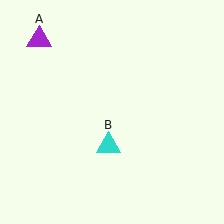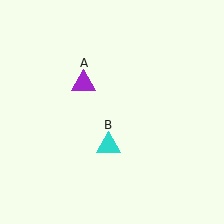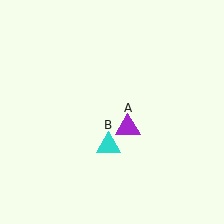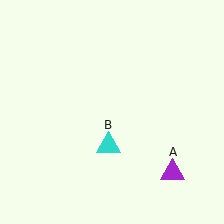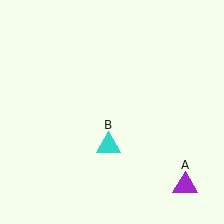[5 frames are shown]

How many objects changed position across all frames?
1 object changed position: purple triangle (object A).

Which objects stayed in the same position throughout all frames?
Cyan triangle (object B) remained stationary.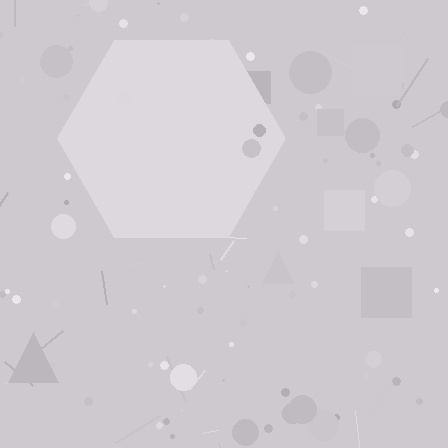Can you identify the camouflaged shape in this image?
The camouflaged shape is a hexagon.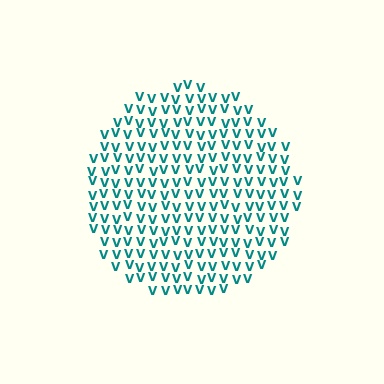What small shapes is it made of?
It is made of small letter V's.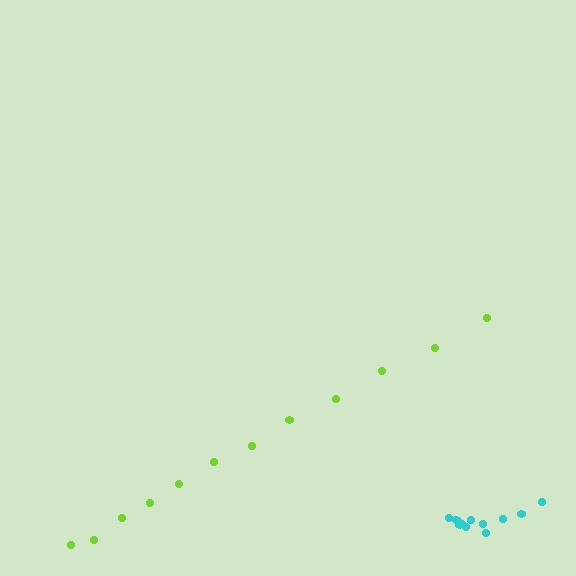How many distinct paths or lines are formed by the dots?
There are 2 distinct paths.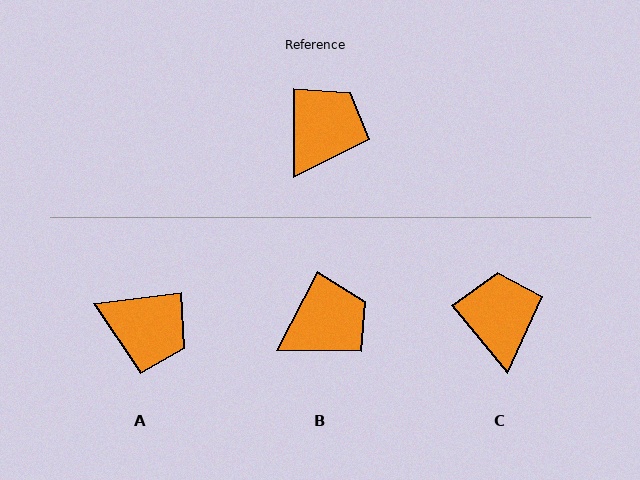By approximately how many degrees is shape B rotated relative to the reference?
Approximately 27 degrees clockwise.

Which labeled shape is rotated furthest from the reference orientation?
A, about 83 degrees away.